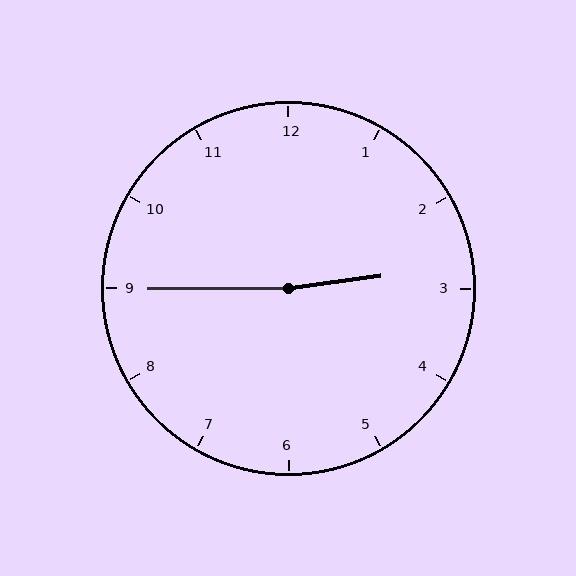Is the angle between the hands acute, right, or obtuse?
It is obtuse.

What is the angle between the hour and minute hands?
Approximately 172 degrees.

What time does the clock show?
2:45.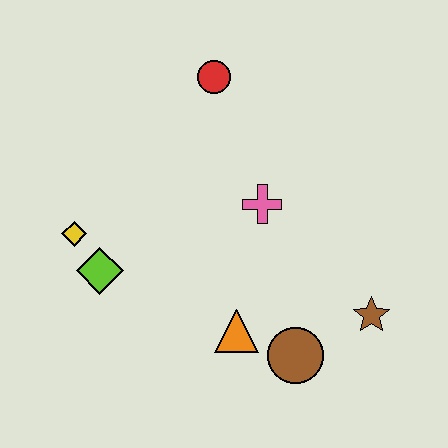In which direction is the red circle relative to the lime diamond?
The red circle is above the lime diamond.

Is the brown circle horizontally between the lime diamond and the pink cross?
No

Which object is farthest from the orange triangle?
The red circle is farthest from the orange triangle.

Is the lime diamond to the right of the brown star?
No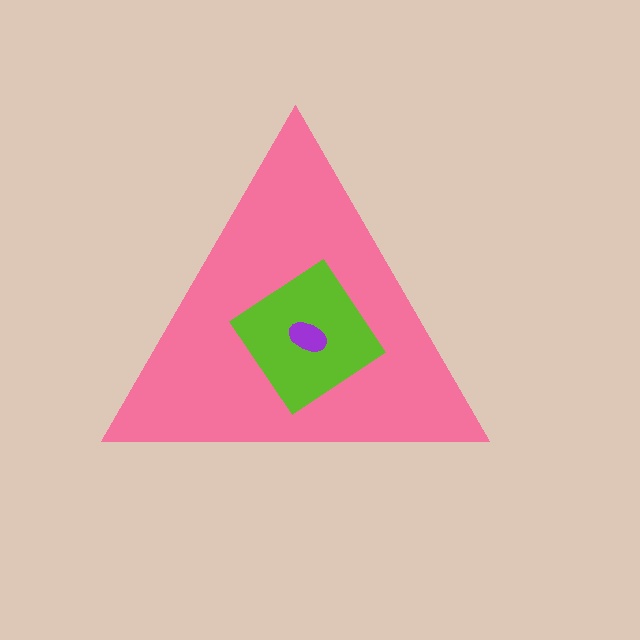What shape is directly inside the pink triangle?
The lime diamond.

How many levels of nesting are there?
3.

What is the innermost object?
The purple ellipse.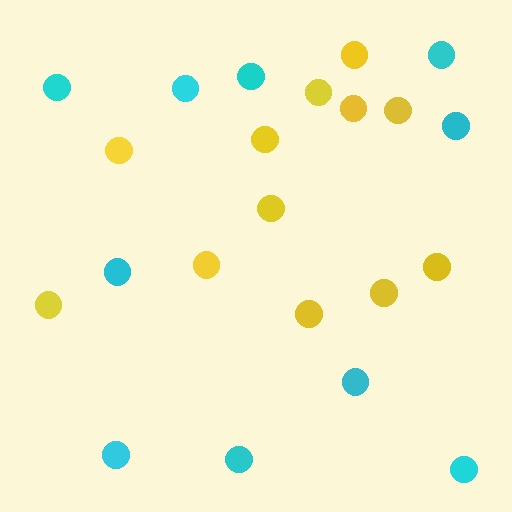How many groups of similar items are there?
There are 2 groups: one group of cyan circles (10) and one group of yellow circles (12).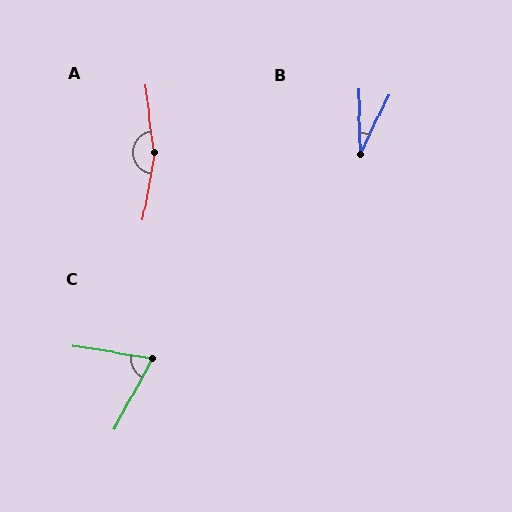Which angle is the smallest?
B, at approximately 27 degrees.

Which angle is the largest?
A, at approximately 162 degrees.